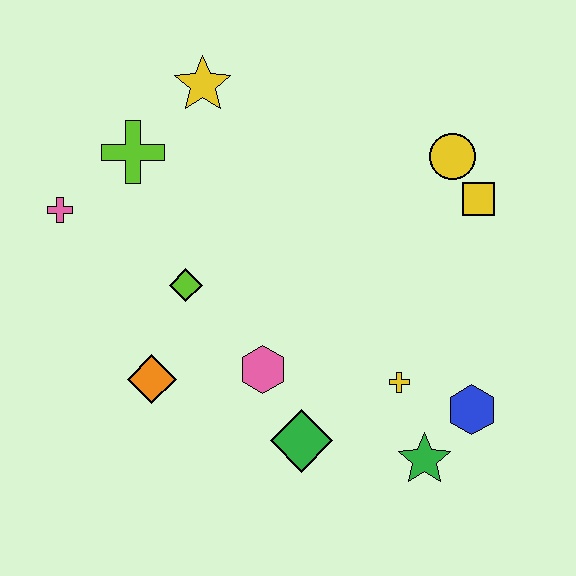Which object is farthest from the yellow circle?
The pink cross is farthest from the yellow circle.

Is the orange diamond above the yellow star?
No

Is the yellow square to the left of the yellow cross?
No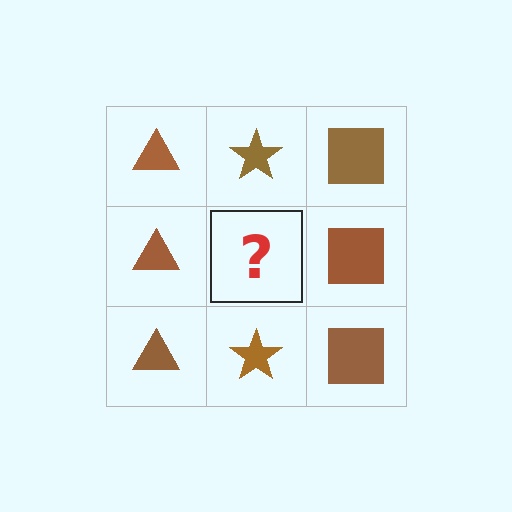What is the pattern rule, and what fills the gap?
The rule is that each column has a consistent shape. The gap should be filled with a brown star.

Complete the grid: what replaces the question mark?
The question mark should be replaced with a brown star.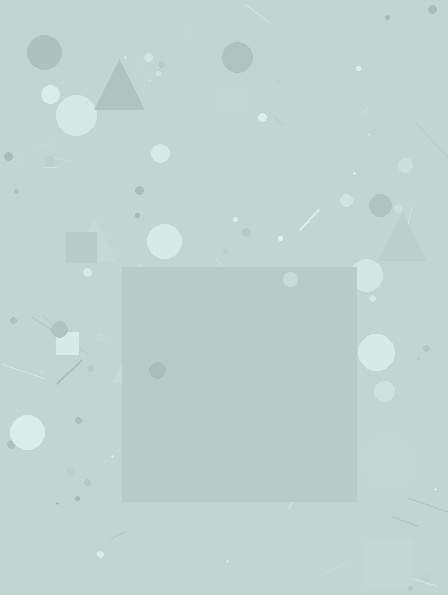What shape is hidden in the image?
A square is hidden in the image.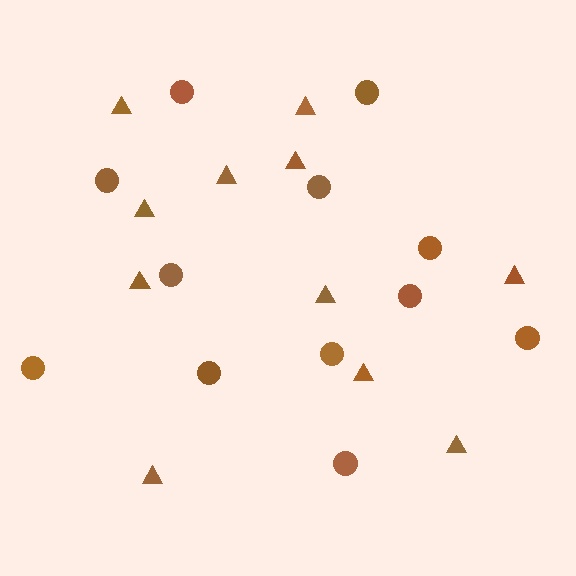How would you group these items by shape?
There are 2 groups: one group of circles (12) and one group of triangles (11).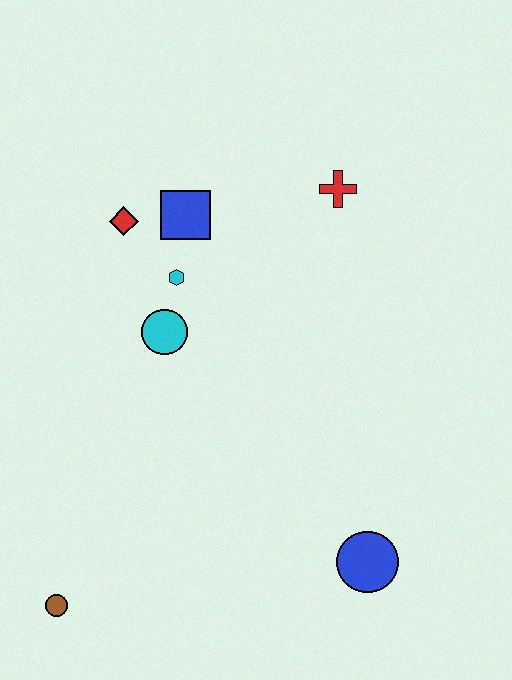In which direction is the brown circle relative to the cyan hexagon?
The brown circle is below the cyan hexagon.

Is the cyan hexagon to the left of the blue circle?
Yes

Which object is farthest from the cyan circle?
The blue circle is farthest from the cyan circle.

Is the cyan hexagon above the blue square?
No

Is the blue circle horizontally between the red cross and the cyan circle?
No